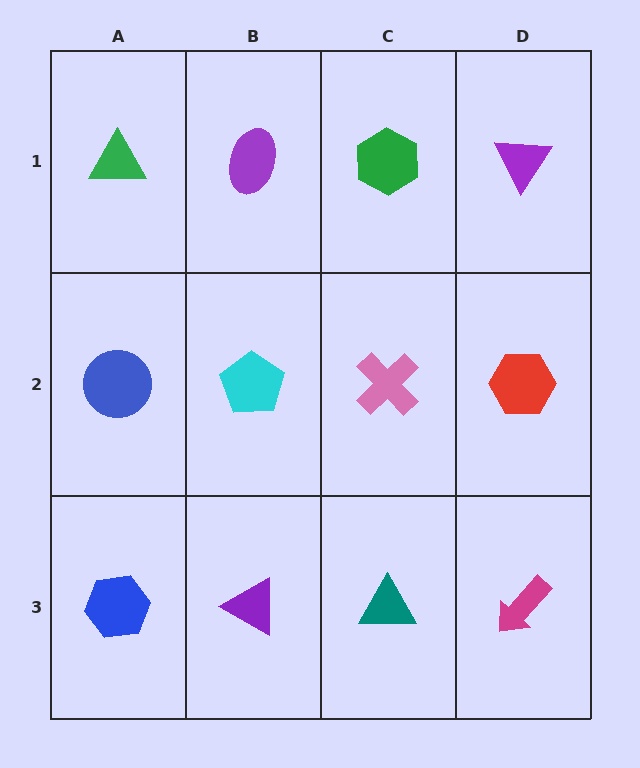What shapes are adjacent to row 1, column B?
A cyan pentagon (row 2, column B), a green triangle (row 1, column A), a green hexagon (row 1, column C).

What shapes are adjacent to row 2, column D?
A purple triangle (row 1, column D), a magenta arrow (row 3, column D), a pink cross (row 2, column C).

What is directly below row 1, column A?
A blue circle.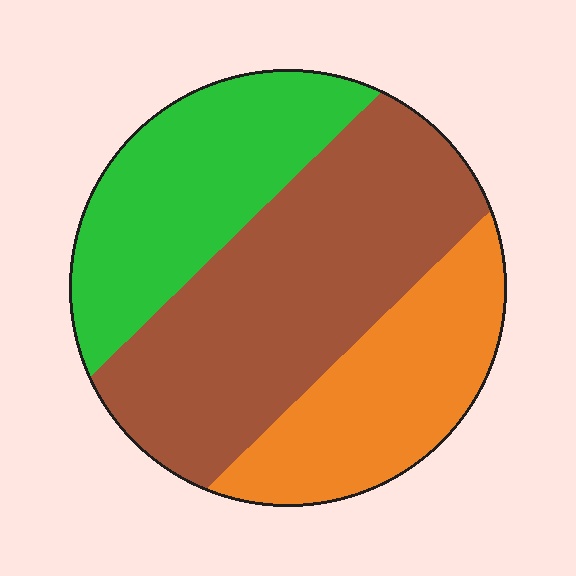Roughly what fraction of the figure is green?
Green takes up between a quarter and a half of the figure.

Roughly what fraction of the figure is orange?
Orange takes up about one quarter (1/4) of the figure.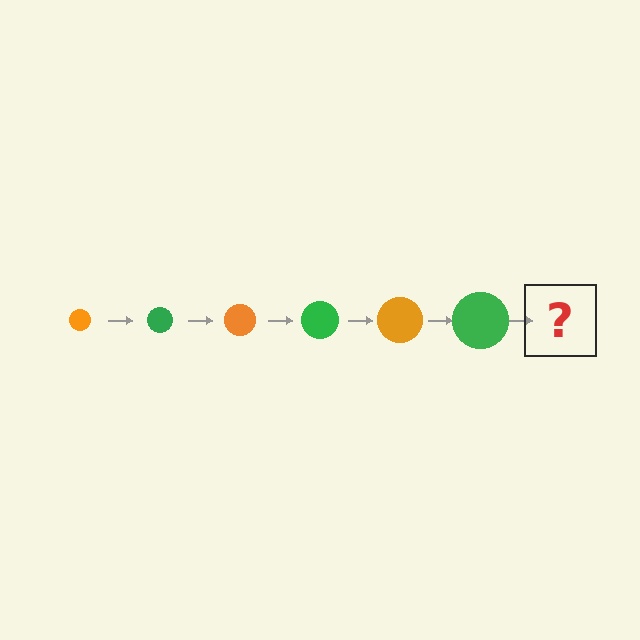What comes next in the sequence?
The next element should be an orange circle, larger than the previous one.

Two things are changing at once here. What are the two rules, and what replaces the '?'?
The two rules are that the circle grows larger each step and the color cycles through orange and green. The '?' should be an orange circle, larger than the previous one.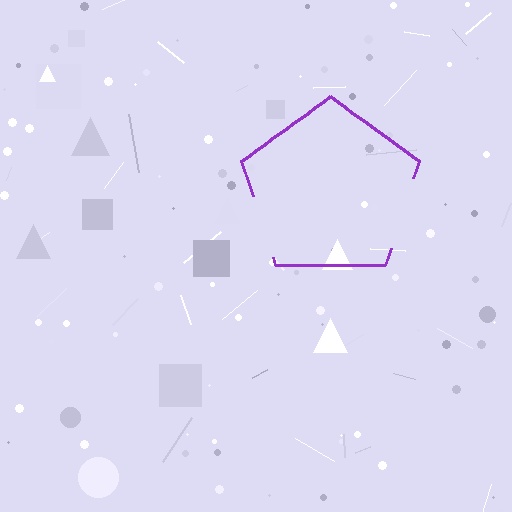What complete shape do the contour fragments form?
The contour fragments form a pentagon.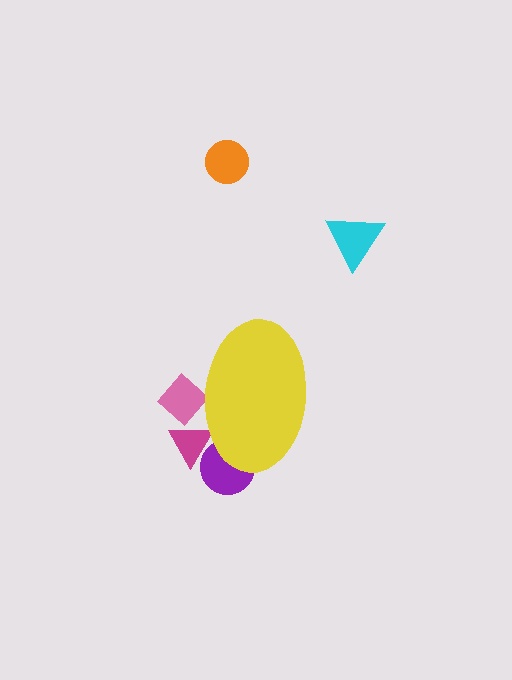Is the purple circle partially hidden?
Yes, the purple circle is partially hidden behind the yellow ellipse.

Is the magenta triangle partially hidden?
Yes, the magenta triangle is partially hidden behind the yellow ellipse.